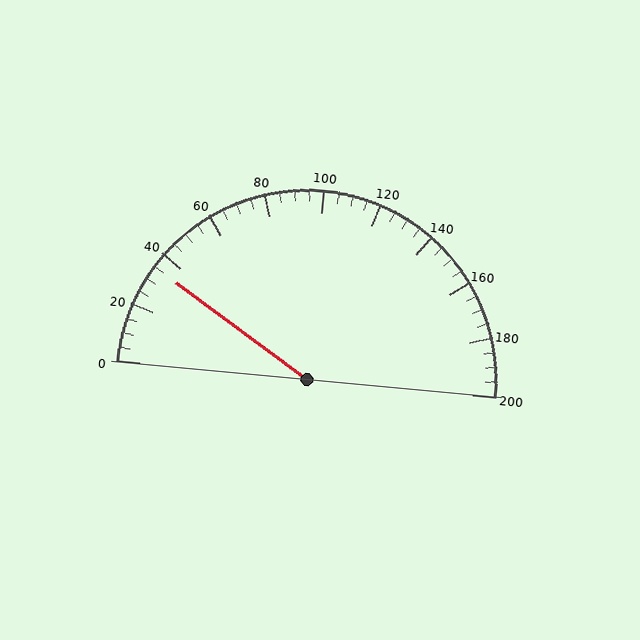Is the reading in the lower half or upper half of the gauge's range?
The reading is in the lower half of the range (0 to 200).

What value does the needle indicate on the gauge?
The needle indicates approximately 35.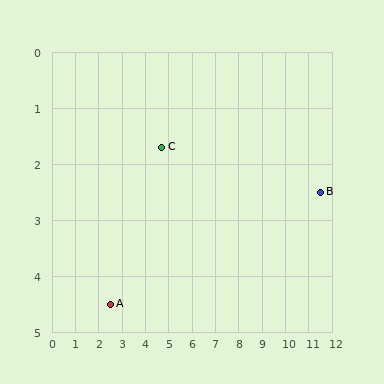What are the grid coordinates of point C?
Point C is at approximately (4.7, 1.7).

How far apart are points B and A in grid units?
Points B and A are about 9.2 grid units apart.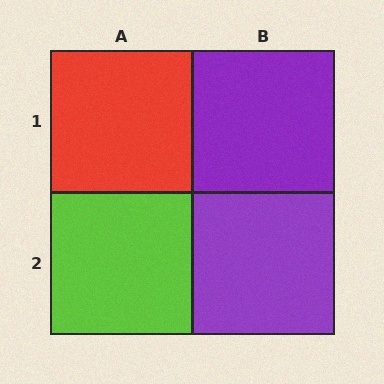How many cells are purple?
2 cells are purple.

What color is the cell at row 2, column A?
Lime.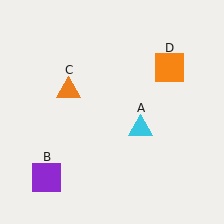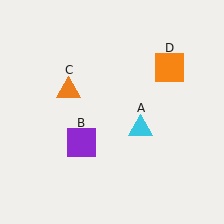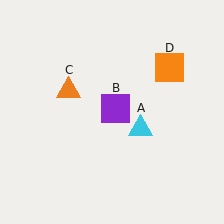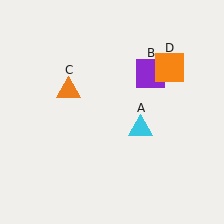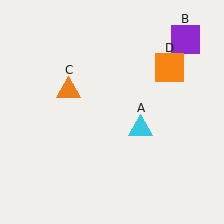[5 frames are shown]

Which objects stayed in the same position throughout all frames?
Cyan triangle (object A) and orange triangle (object C) and orange square (object D) remained stationary.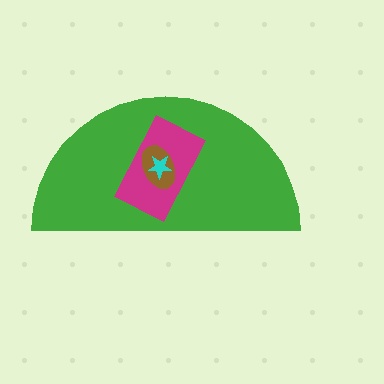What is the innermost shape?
The cyan star.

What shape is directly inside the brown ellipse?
The cyan star.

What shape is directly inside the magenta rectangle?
The brown ellipse.